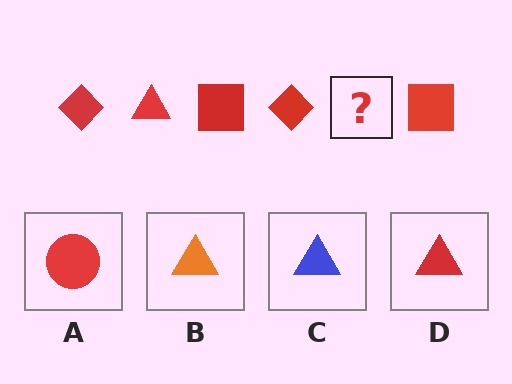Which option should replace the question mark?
Option D.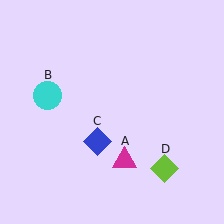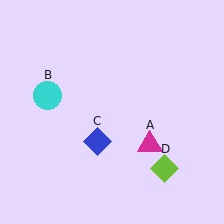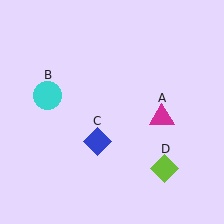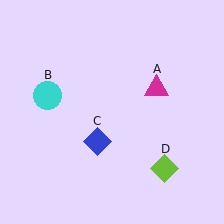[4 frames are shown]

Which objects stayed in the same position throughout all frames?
Cyan circle (object B) and blue diamond (object C) and lime diamond (object D) remained stationary.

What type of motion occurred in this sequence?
The magenta triangle (object A) rotated counterclockwise around the center of the scene.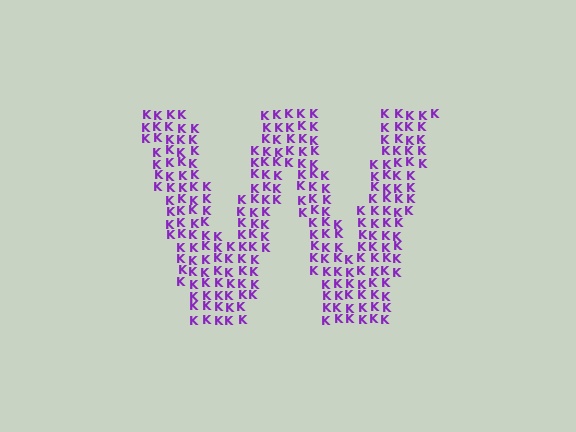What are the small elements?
The small elements are letter K's.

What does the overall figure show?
The overall figure shows the letter W.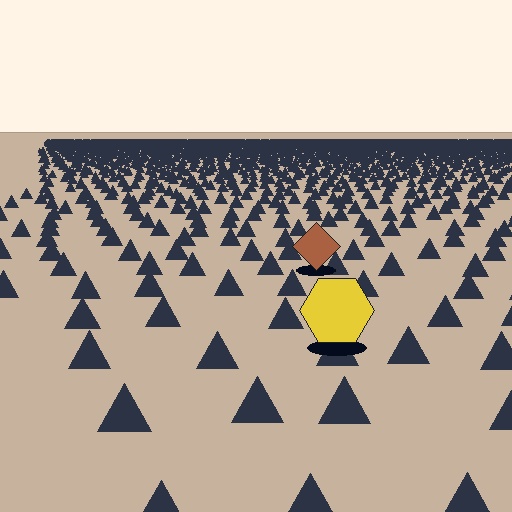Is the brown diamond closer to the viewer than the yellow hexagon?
No. The yellow hexagon is closer — you can tell from the texture gradient: the ground texture is coarser near it.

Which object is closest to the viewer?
The yellow hexagon is closest. The texture marks near it are larger and more spread out.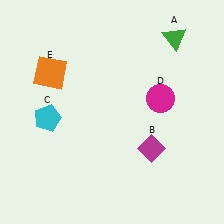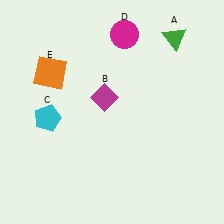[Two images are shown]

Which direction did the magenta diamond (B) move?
The magenta diamond (B) moved up.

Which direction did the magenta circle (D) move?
The magenta circle (D) moved up.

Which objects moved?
The objects that moved are: the magenta diamond (B), the magenta circle (D).